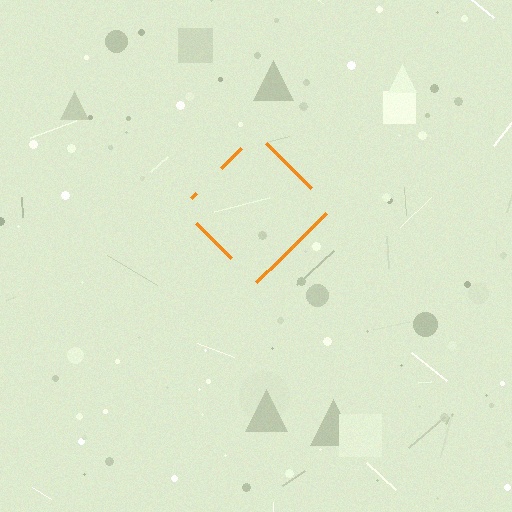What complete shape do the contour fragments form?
The contour fragments form a diamond.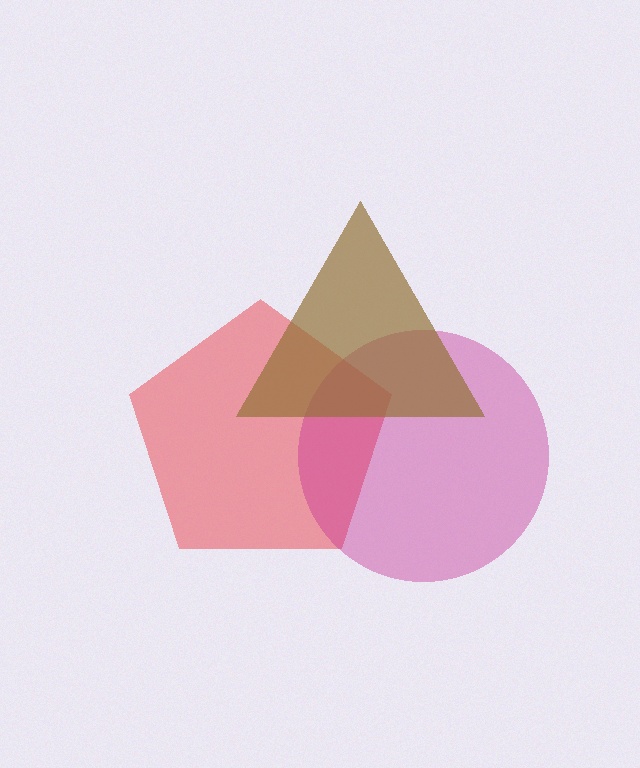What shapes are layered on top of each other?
The layered shapes are: a red pentagon, a magenta circle, a brown triangle.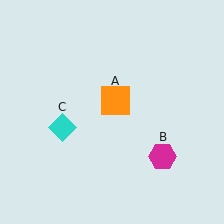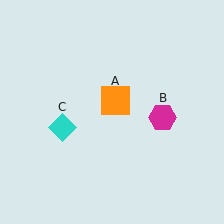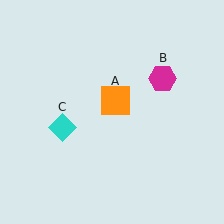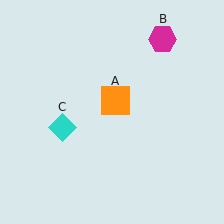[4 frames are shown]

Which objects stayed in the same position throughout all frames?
Orange square (object A) and cyan diamond (object C) remained stationary.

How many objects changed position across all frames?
1 object changed position: magenta hexagon (object B).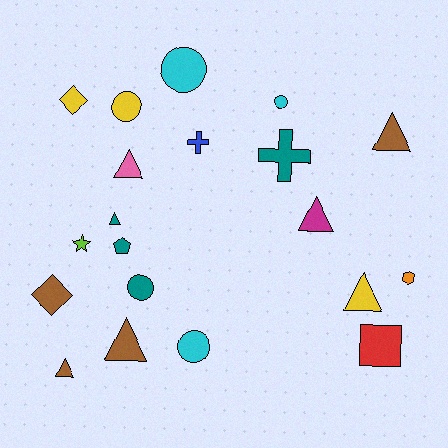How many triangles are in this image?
There are 7 triangles.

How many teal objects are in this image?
There are 4 teal objects.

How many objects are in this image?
There are 20 objects.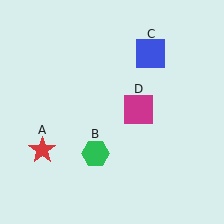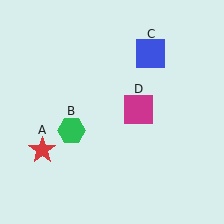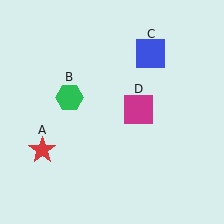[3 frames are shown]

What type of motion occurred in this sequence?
The green hexagon (object B) rotated clockwise around the center of the scene.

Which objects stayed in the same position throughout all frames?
Red star (object A) and blue square (object C) and magenta square (object D) remained stationary.